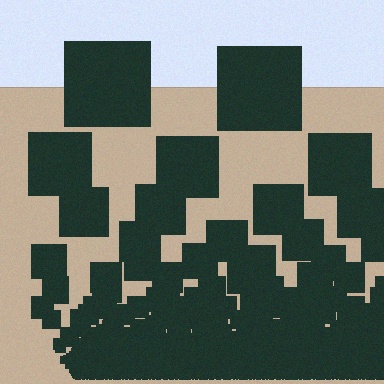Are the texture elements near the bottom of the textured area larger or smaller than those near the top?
Smaller. The gradient is inverted — elements near the bottom are smaller and denser.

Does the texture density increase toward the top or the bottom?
Density increases toward the bottom.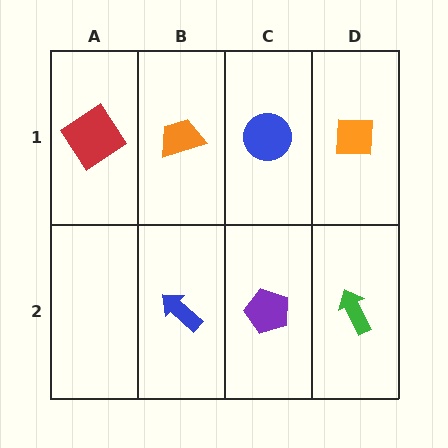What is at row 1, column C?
A blue circle.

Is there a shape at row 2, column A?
No, that cell is empty.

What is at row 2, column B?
A blue arrow.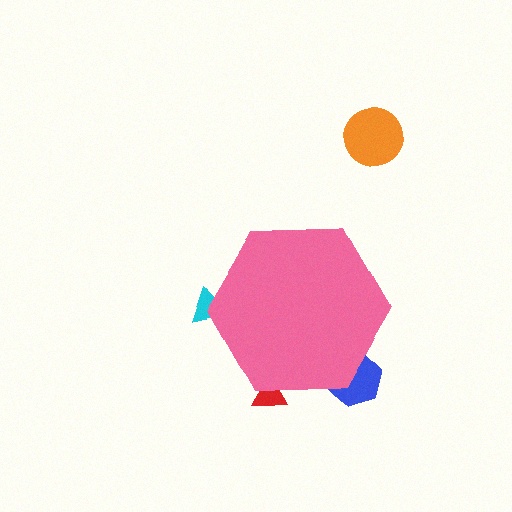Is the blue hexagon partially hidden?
Yes, the blue hexagon is partially hidden behind the pink hexagon.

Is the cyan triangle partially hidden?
Yes, the cyan triangle is partially hidden behind the pink hexagon.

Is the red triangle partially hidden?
Yes, the red triangle is partially hidden behind the pink hexagon.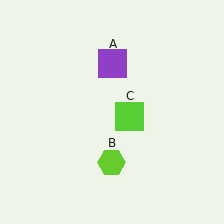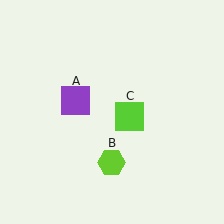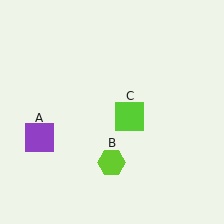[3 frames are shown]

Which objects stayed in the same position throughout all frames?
Lime hexagon (object B) and lime square (object C) remained stationary.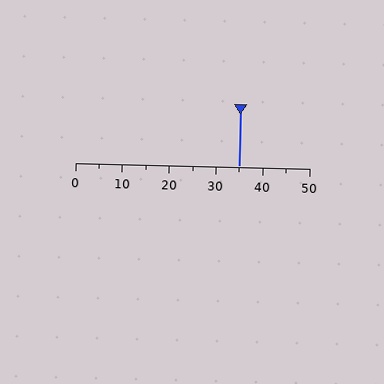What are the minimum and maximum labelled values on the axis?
The axis runs from 0 to 50.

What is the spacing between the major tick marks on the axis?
The major ticks are spaced 10 apart.